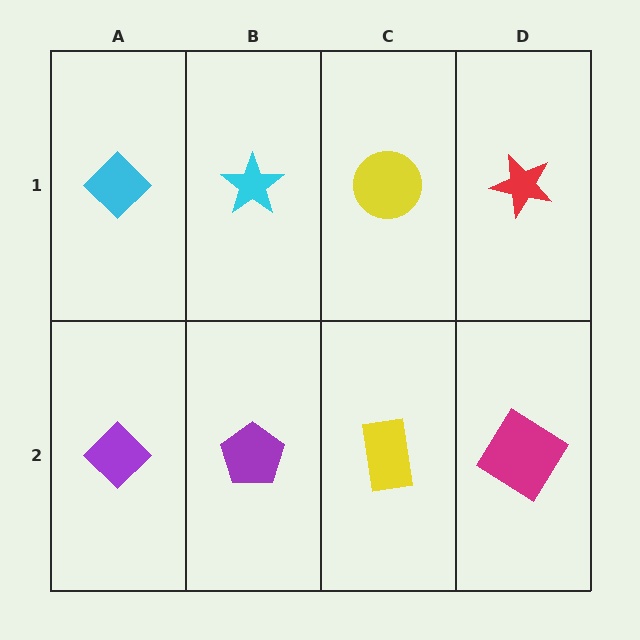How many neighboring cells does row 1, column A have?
2.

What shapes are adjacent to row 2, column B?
A cyan star (row 1, column B), a purple diamond (row 2, column A), a yellow rectangle (row 2, column C).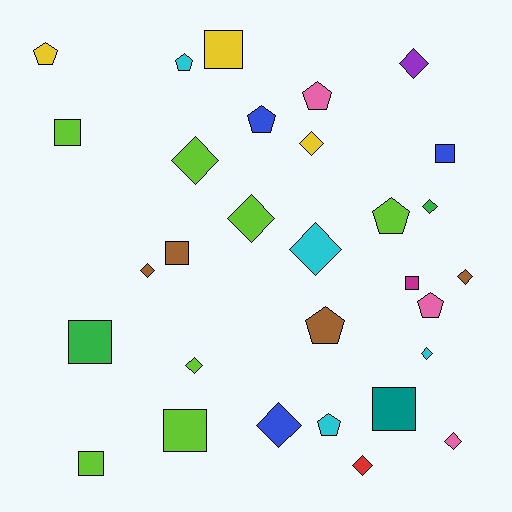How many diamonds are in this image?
There are 13 diamonds.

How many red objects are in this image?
There is 1 red object.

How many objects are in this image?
There are 30 objects.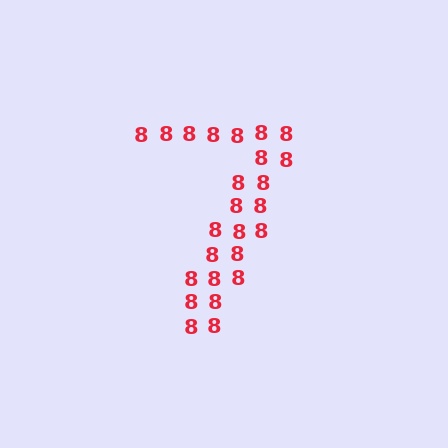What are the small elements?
The small elements are digit 8's.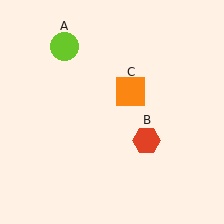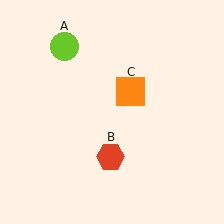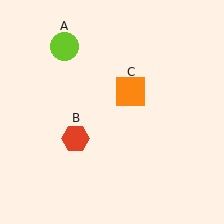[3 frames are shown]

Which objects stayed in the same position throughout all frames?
Lime circle (object A) and orange square (object C) remained stationary.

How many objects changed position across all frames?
1 object changed position: red hexagon (object B).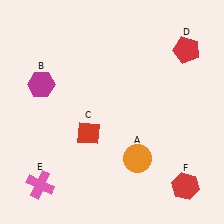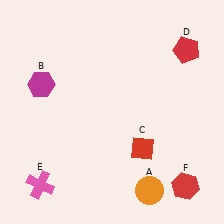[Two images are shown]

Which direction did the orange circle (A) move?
The orange circle (A) moved down.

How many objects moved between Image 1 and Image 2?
2 objects moved between the two images.